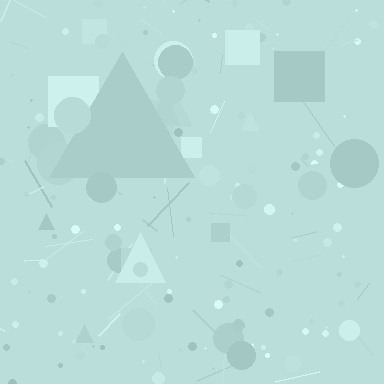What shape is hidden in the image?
A triangle is hidden in the image.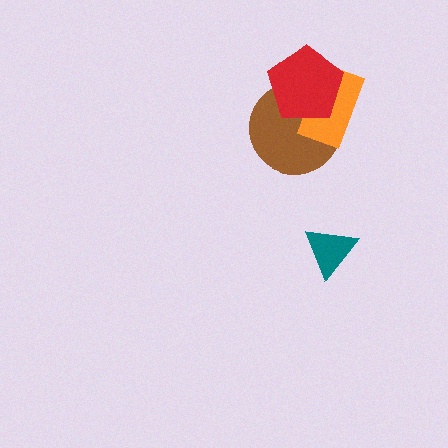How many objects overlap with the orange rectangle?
2 objects overlap with the orange rectangle.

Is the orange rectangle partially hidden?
Yes, it is partially covered by another shape.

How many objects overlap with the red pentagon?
2 objects overlap with the red pentagon.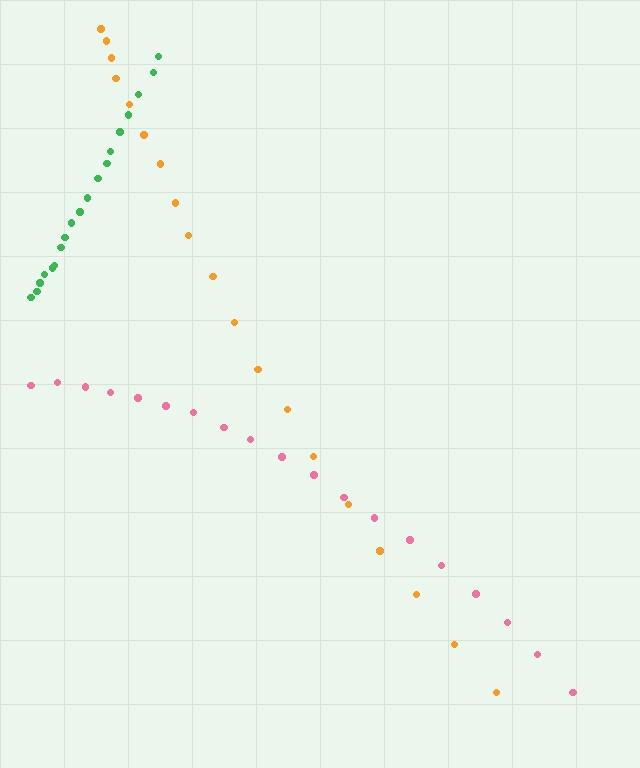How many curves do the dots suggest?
There are 3 distinct paths.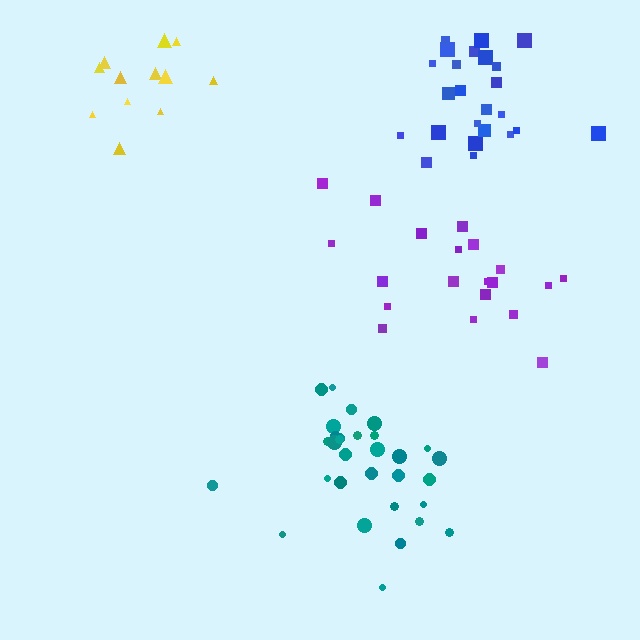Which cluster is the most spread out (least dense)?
Yellow.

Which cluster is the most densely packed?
Teal.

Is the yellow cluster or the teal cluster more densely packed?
Teal.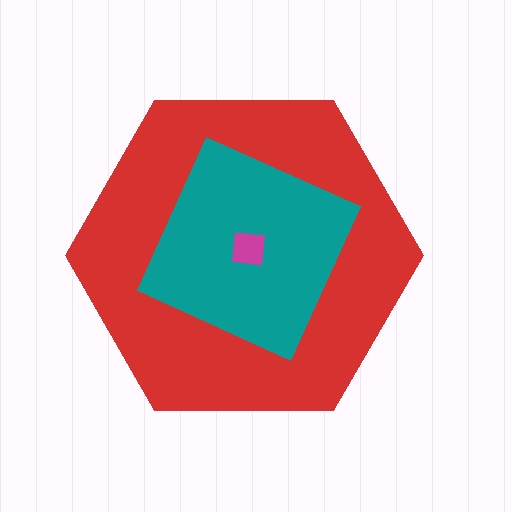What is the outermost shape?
The red hexagon.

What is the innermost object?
The magenta square.